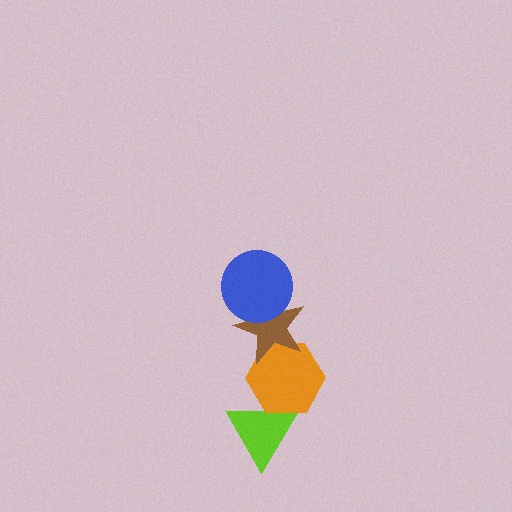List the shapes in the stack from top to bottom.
From top to bottom: the blue circle, the brown star, the orange hexagon, the lime triangle.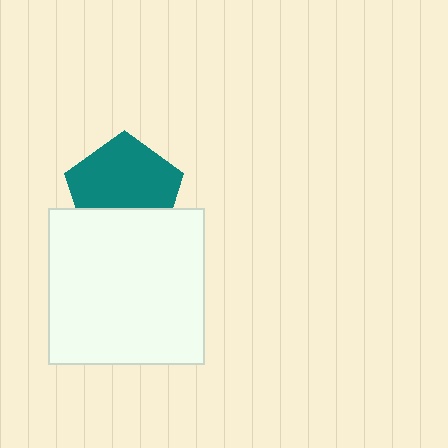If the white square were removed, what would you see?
You would see the complete teal pentagon.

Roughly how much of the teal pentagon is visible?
Most of it is visible (roughly 67%).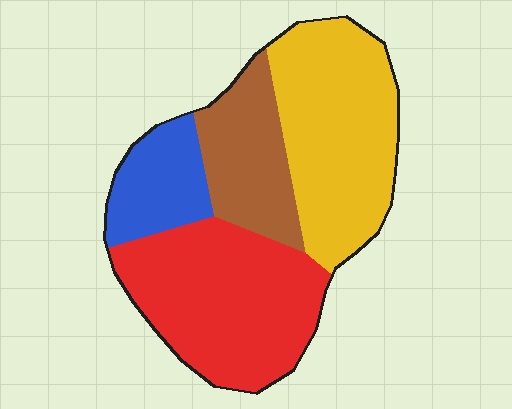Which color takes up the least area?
Blue, at roughly 15%.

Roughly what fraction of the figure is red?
Red covers 35% of the figure.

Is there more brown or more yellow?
Yellow.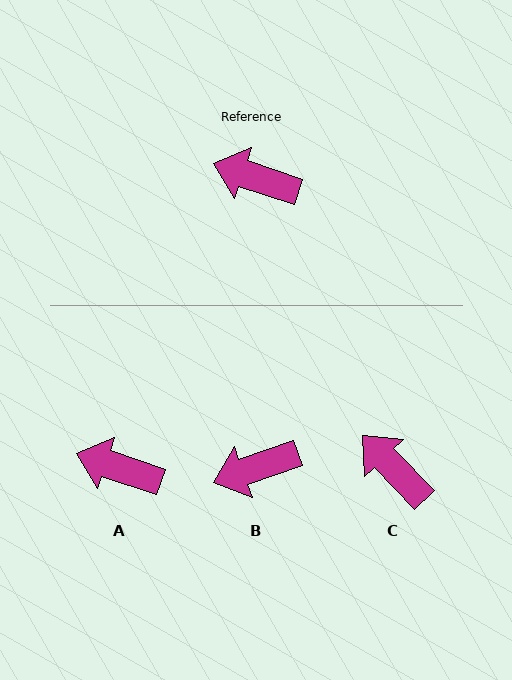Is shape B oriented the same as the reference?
No, it is off by about 38 degrees.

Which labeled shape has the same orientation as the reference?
A.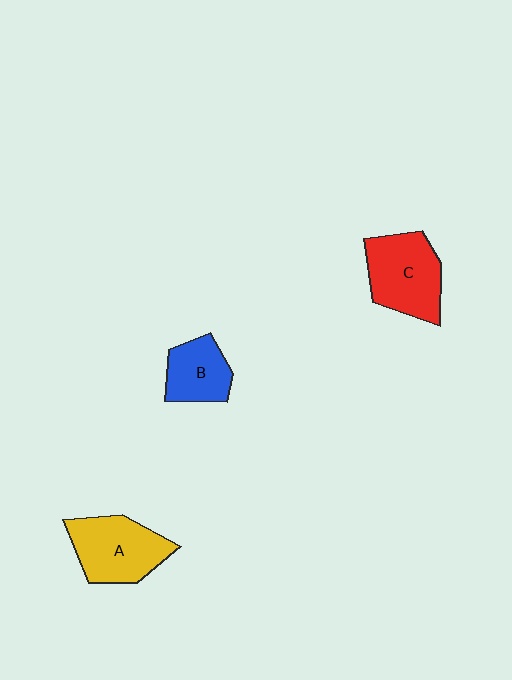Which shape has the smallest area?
Shape B (blue).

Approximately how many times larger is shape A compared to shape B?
Approximately 1.5 times.